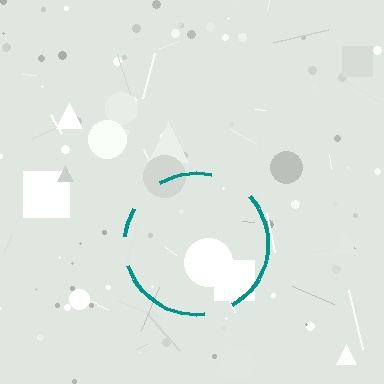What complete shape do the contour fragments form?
The contour fragments form a circle.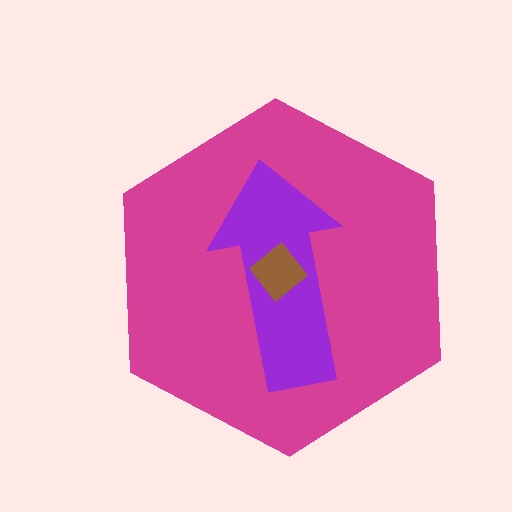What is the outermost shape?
The magenta hexagon.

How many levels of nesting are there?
3.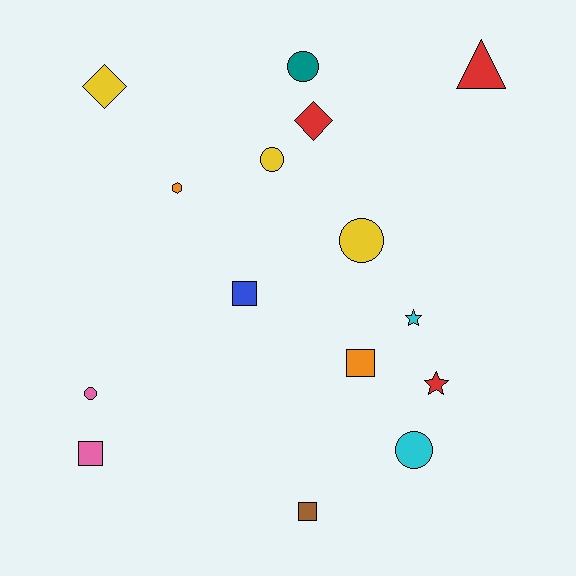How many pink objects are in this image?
There are 2 pink objects.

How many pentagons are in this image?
There are no pentagons.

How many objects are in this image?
There are 15 objects.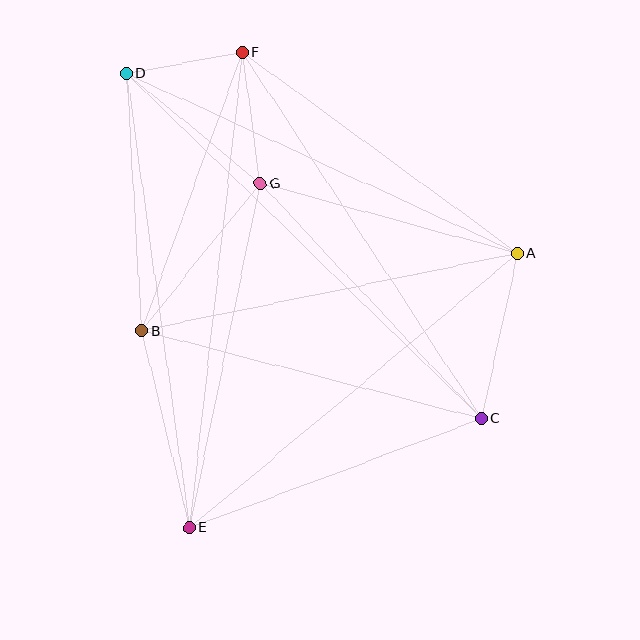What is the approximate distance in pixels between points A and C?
The distance between A and C is approximately 169 pixels.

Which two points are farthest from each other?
Points C and D are farthest from each other.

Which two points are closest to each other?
Points D and F are closest to each other.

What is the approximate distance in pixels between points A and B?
The distance between A and B is approximately 383 pixels.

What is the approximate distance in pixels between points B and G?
The distance between B and G is approximately 189 pixels.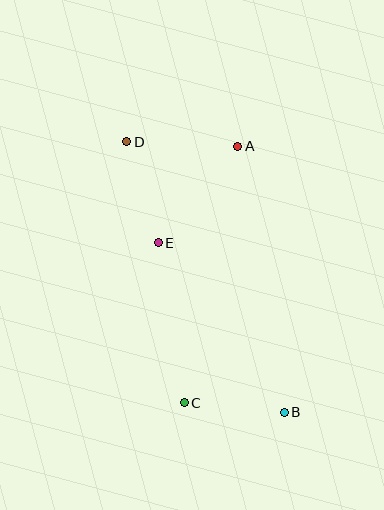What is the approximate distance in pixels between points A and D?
The distance between A and D is approximately 111 pixels.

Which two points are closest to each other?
Points B and C are closest to each other.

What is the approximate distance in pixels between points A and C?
The distance between A and C is approximately 262 pixels.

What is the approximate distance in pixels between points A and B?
The distance between A and B is approximately 270 pixels.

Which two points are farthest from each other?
Points B and D are farthest from each other.